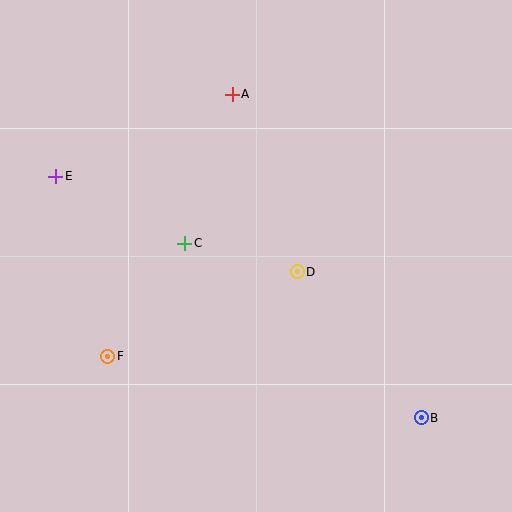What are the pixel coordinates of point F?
Point F is at (108, 356).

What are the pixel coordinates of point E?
Point E is at (56, 176).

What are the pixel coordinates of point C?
Point C is at (185, 243).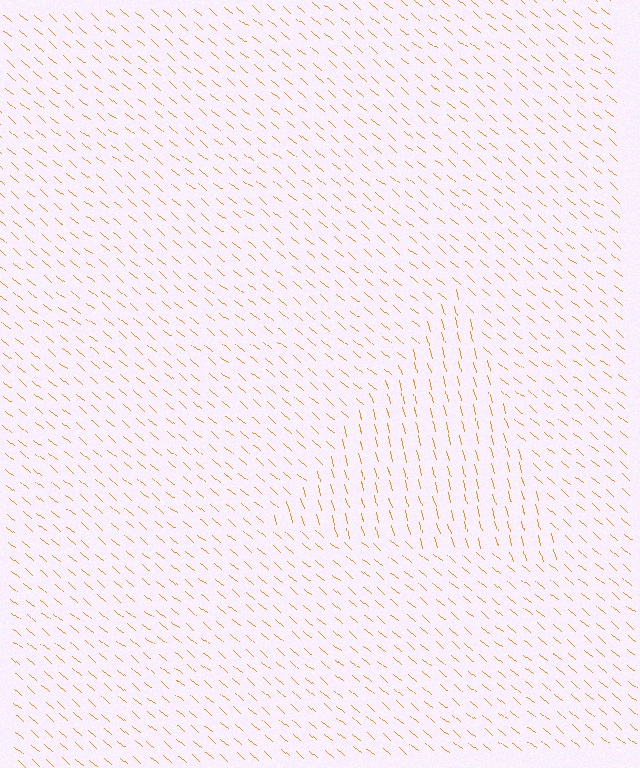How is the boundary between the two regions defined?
The boundary is defined purely by a change in line orientation (approximately 35 degrees difference). All lines are the same color and thickness.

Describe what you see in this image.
The image is filled with small orange line segments. A triangle region in the image has lines oriented differently from the surrounding lines, creating a visible texture boundary.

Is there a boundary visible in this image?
Yes, there is a texture boundary formed by a change in line orientation.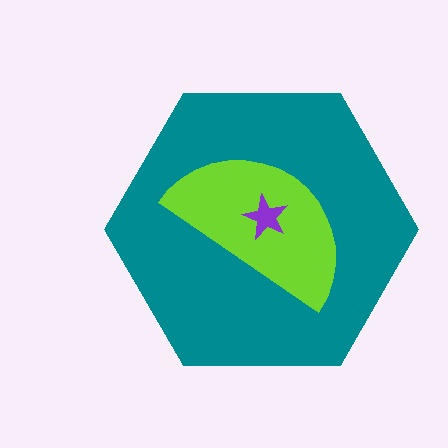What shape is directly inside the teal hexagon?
The lime semicircle.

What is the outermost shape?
The teal hexagon.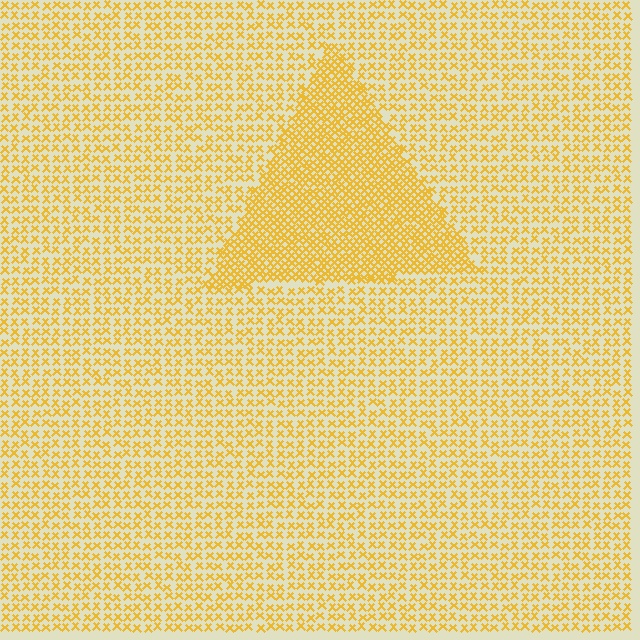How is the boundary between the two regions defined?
The boundary is defined by a change in element density (approximately 2.0x ratio). All elements are the same color, size, and shape.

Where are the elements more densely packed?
The elements are more densely packed inside the triangle boundary.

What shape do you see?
I see a triangle.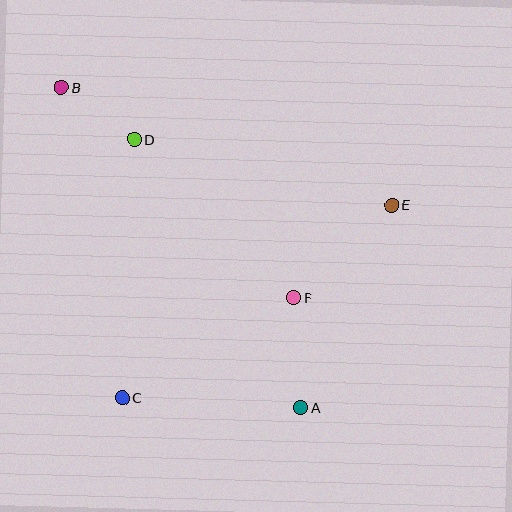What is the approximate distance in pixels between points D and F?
The distance between D and F is approximately 225 pixels.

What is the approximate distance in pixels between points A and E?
The distance between A and E is approximately 222 pixels.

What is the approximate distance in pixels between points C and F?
The distance between C and F is approximately 198 pixels.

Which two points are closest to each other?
Points B and D are closest to each other.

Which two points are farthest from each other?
Points A and B are farthest from each other.